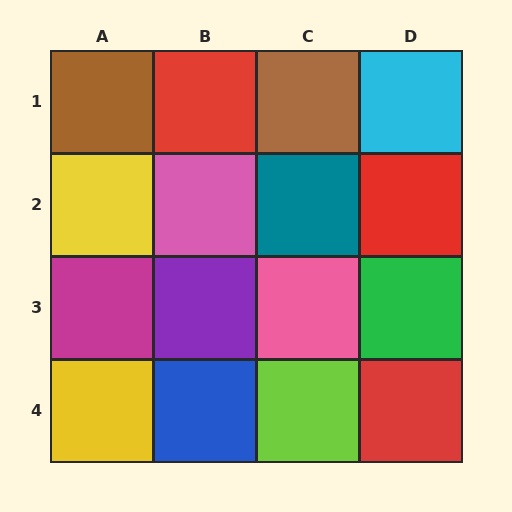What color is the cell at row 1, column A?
Brown.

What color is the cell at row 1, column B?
Red.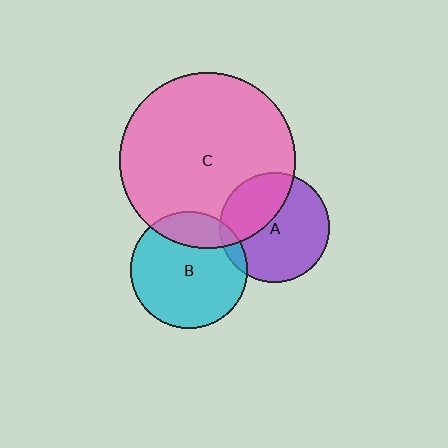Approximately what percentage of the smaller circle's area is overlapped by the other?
Approximately 20%.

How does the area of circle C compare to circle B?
Approximately 2.3 times.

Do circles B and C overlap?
Yes.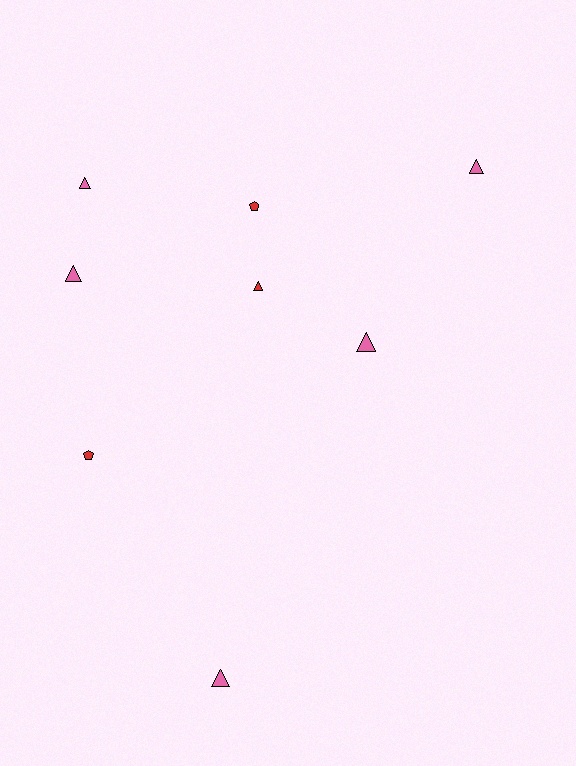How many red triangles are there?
There is 1 red triangle.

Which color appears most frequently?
Pink, with 5 objects.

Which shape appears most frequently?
Triangle, with 6 objects.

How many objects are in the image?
There are 8 objects.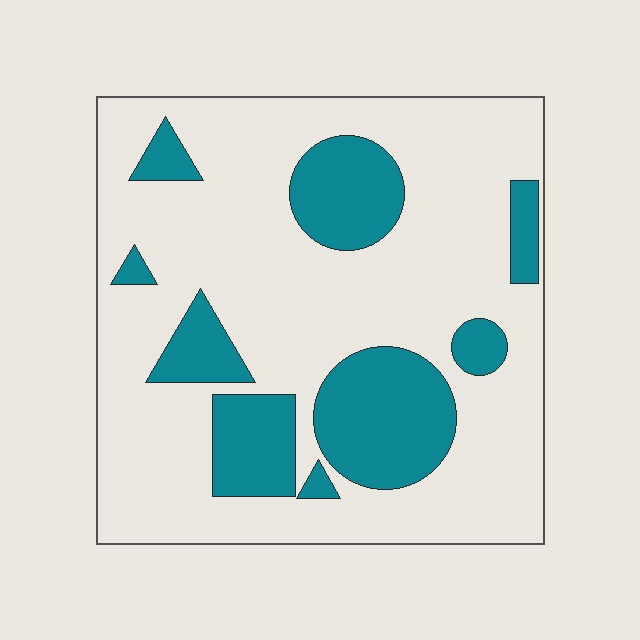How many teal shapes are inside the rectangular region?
9.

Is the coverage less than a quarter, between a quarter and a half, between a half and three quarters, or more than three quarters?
Between a quarter and a half.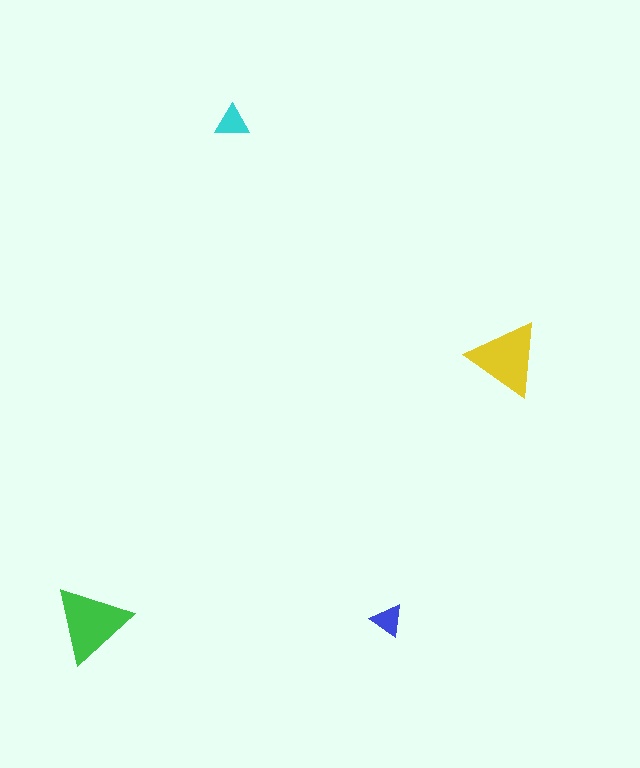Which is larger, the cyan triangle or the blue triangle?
The cyan one.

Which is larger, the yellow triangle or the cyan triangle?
The yellow one.